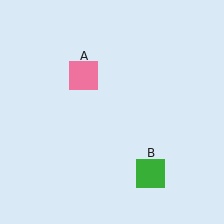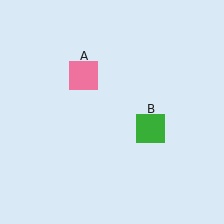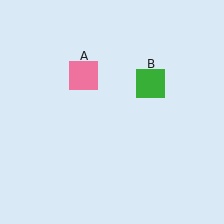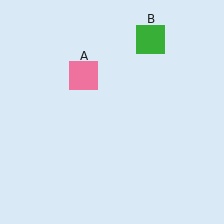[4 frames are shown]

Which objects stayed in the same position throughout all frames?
Pink square (object A) remained stationary.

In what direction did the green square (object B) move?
The green square (object B) moved up.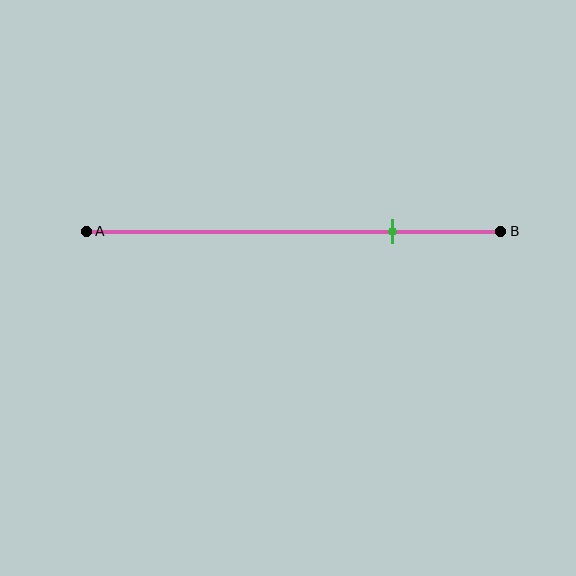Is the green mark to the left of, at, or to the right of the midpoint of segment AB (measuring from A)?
The green mark is to the right of the midpoint of segment AB.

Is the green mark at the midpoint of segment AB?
No, the mark is at about 75% from A, not at the 50% midpoint.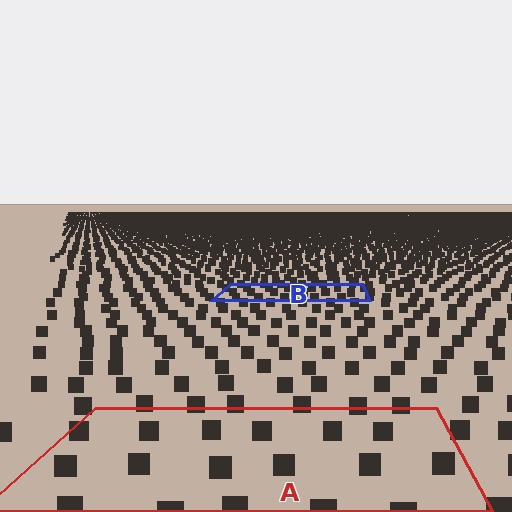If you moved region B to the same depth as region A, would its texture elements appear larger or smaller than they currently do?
They would appear larger. At a closer depth, the same texture elements are projected at a bigger on-screen size.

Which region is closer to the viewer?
Region A is closer. The texture elements there are larger and more spread out.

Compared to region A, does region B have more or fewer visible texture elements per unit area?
Region B has more texture elements per unit area — they are packed more densely because it is farther away.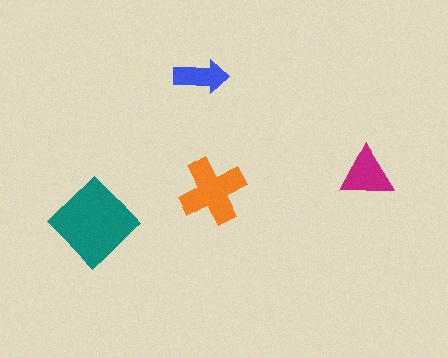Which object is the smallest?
The blue arrow.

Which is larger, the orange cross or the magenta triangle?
The orange cross.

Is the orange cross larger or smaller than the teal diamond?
Smaller.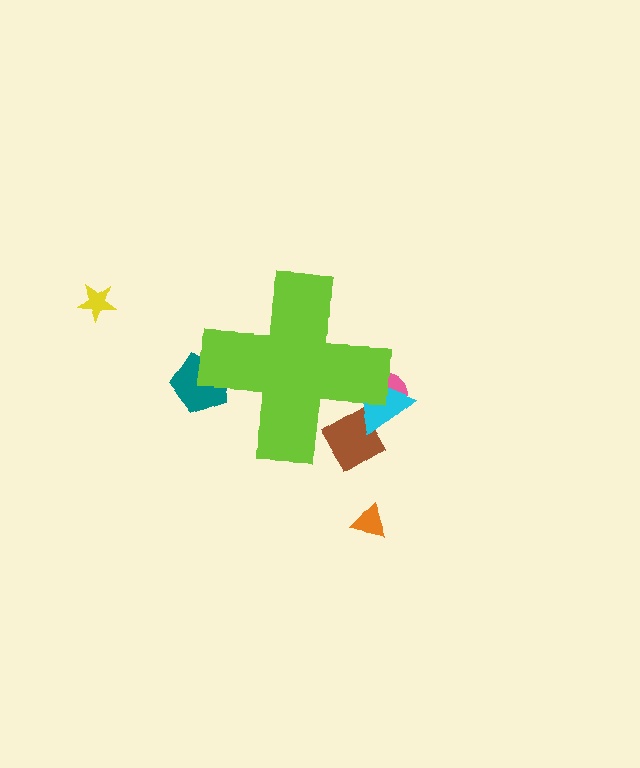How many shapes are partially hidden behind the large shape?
4 shapes are partially hidden.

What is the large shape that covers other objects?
A lime cross.